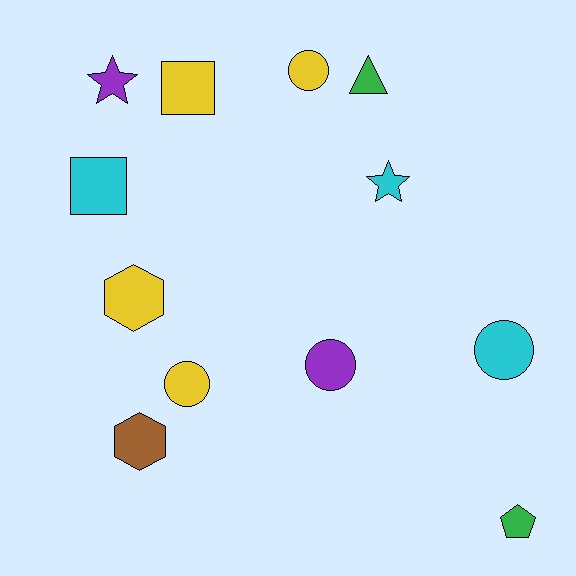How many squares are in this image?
There are 2 squares.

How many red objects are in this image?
There are no red objects.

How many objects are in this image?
There are 12 objects.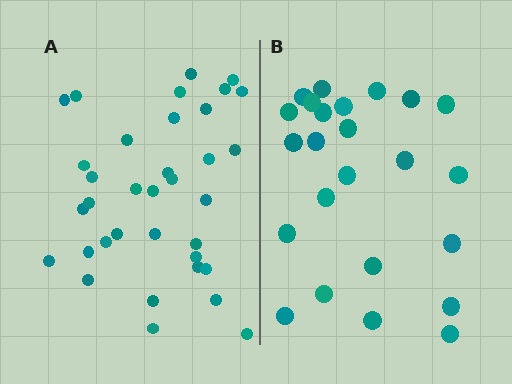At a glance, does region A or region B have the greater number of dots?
Region A (the left region) has more dots.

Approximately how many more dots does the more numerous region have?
Region A has roughly 12 or so more dots than region B.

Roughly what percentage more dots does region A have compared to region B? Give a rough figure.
About 45% more.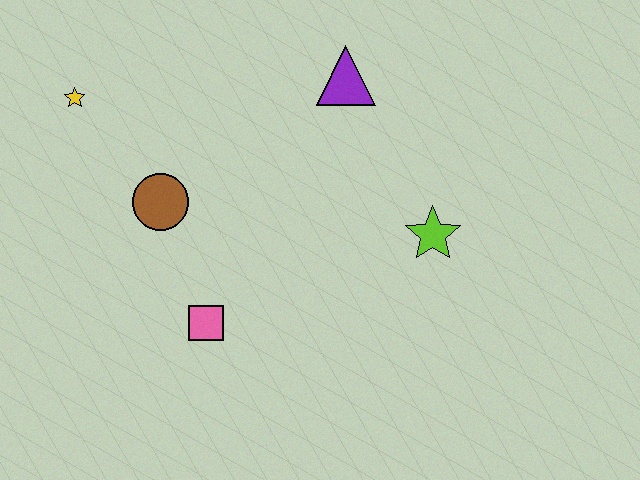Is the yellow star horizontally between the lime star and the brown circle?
No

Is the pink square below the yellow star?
Yes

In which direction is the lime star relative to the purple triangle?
The lime star is below the purple triangle.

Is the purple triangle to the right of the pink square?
Yes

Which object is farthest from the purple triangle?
The pink square is farthest from the purple triangle.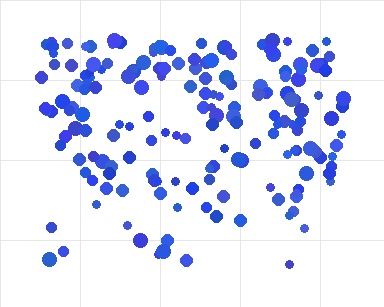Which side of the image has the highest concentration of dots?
The top.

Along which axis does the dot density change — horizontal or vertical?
Vertical.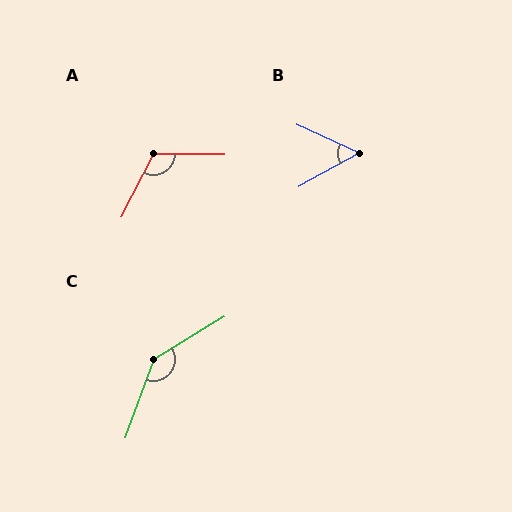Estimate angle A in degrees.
Approximately 117 degrees.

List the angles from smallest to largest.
B (54°), A (117°), C (141°).